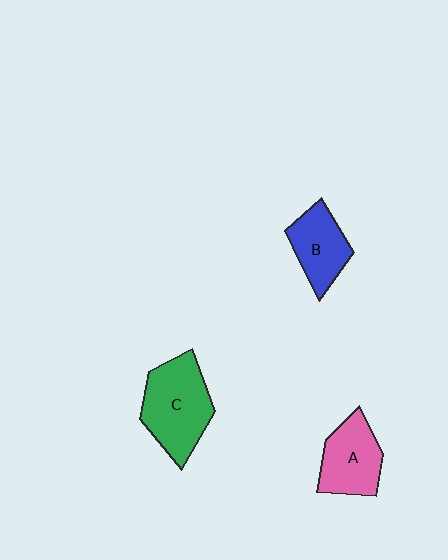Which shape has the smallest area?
Shape B (blue).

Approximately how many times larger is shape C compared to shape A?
Approximately 1.3 times.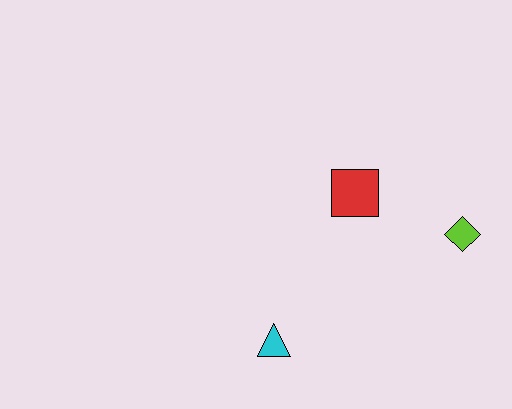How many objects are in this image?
There are 3 objects.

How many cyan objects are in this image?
There is 1 cyan object.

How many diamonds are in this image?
There is 1 diamond.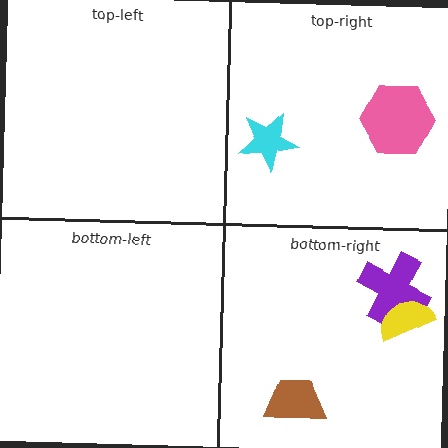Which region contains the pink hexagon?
The top-right region.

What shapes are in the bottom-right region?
The brown trapezoid, the purple cross, the yellow semicircle.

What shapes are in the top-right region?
The pink hexagon, the cyan star.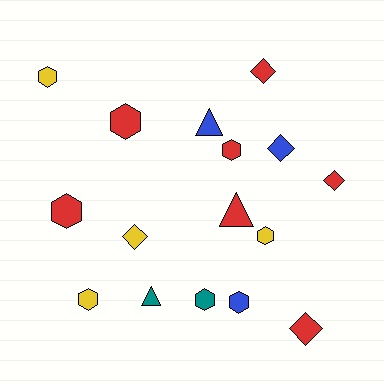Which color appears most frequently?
Red, with 7 objects.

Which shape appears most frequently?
Hexagon, with 8 objects.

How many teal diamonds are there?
There are no teal diamonds.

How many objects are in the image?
There are 16 objects.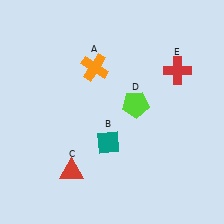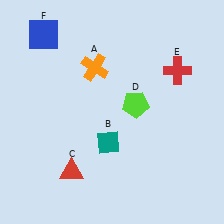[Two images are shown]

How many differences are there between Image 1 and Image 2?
There is 1 difference between the two images.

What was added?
A blue square (F) was added in Image 2.